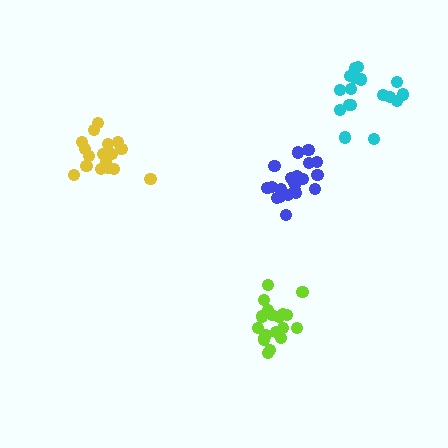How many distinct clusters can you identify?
There are 4 distinct clusters.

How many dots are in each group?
Group 1: 19 dots, Group 2: 21 dots, Group 3: 20 dots, Group 4: 17 dots (77 total).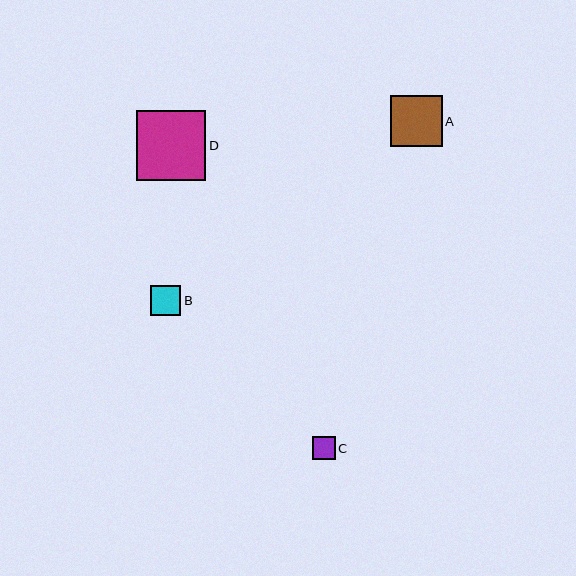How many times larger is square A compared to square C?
Square A is approximately 2.3 times the size of square C.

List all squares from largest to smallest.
From largest to smallest: D, A, B, C.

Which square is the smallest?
Square C is the smallest with a size of approximately 22 pixels.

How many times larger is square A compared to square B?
Square A is approximately 1.7 times the size of square B.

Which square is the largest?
Square D is the largest with a size of approximately 70 pixels.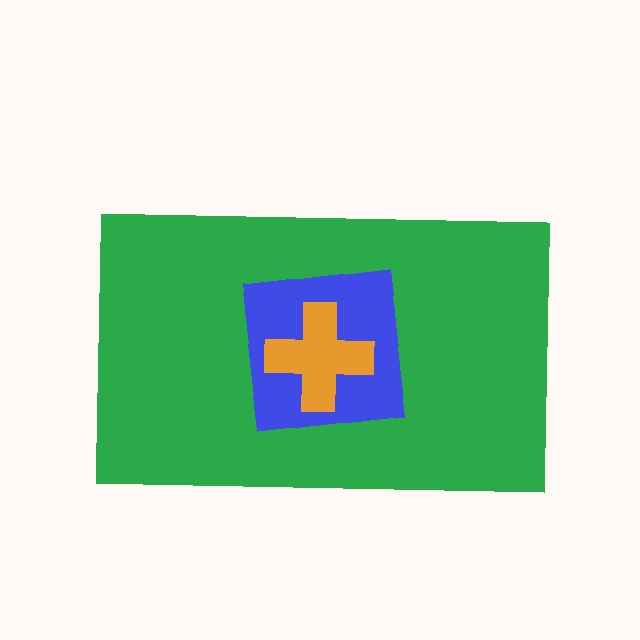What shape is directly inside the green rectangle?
The blue square.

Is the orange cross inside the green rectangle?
Yes.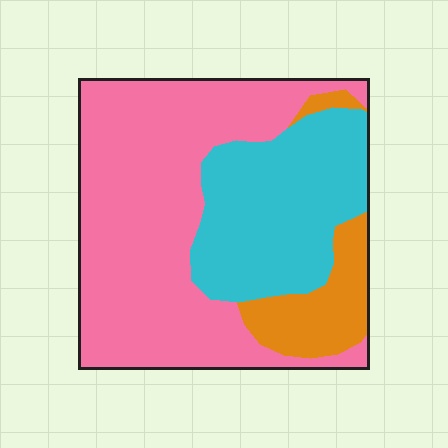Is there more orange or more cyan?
Cyan.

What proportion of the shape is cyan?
Cyan covers 30% of the shape.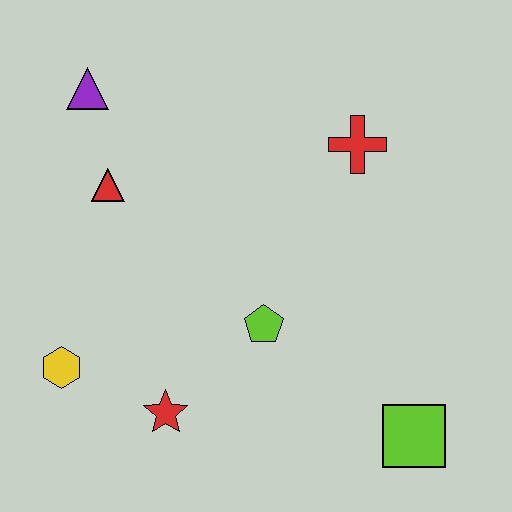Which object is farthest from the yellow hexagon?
The red cross is farthest from the yellow hexagon.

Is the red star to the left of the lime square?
Yes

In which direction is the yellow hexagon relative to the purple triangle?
The yellow hexagon is below the purple triangle.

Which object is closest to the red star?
The yellow hexagon is closest to the red star.